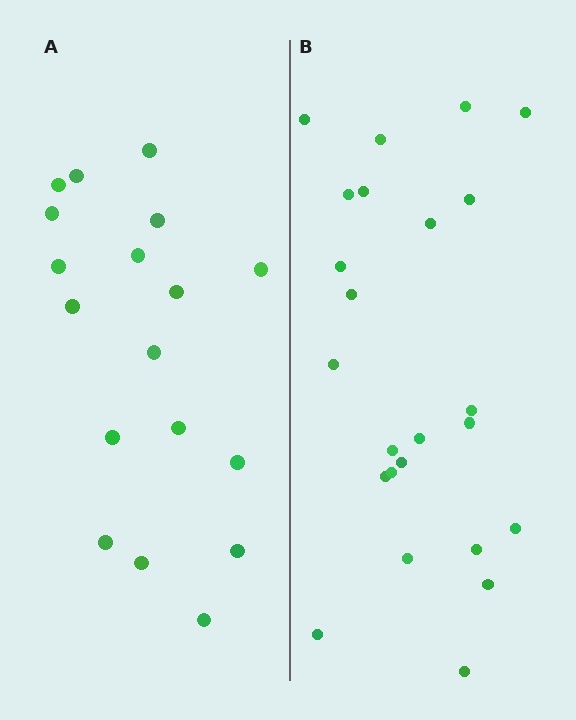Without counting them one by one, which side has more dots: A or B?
Region B (the right region) has more dots.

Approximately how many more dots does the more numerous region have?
Region B has about 6 more dots than region A.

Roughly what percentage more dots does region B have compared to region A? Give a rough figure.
About 35% more.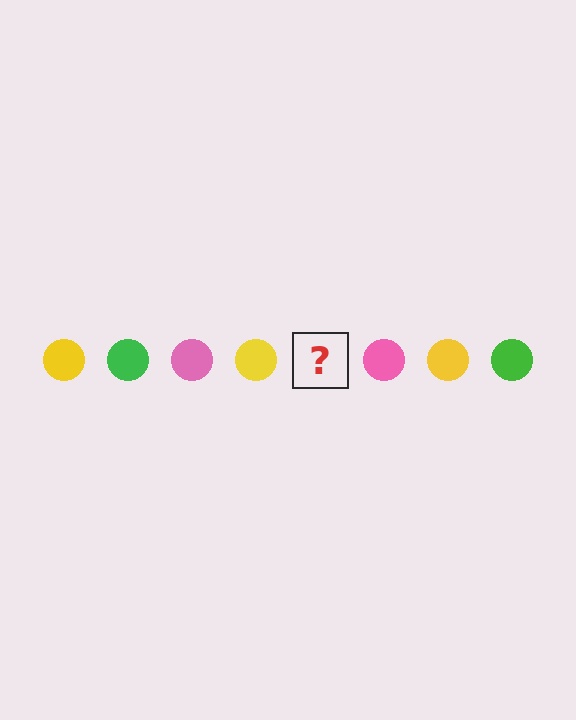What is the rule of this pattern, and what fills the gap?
The rule is that the pattern cycles through yellow, green, pink circles. The gap should be filled with a green circle.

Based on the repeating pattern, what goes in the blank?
The blank should be a green circle.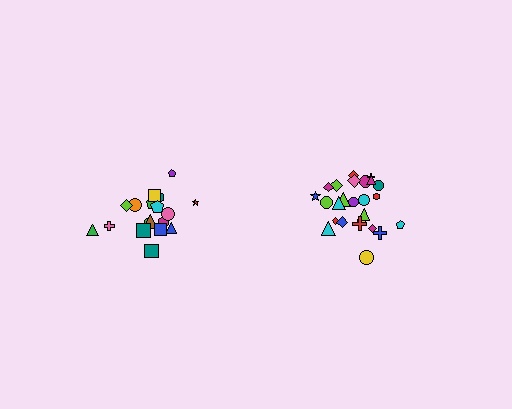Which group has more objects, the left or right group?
The right group.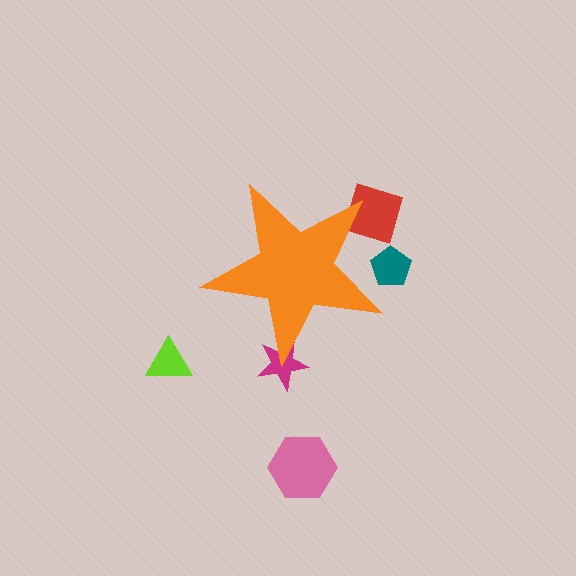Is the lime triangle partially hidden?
No, the lime triangle is fully visible.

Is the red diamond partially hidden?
Yes, the red diamond is partially hidden behind the orange star.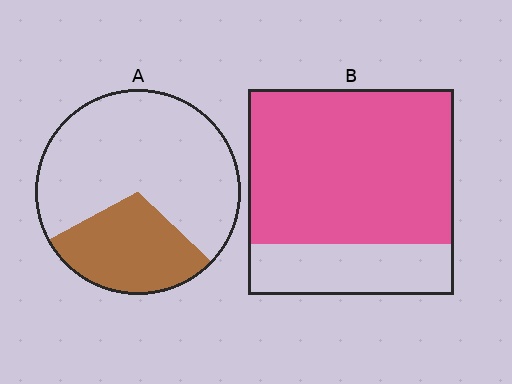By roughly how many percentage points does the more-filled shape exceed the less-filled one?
By roughly 45 percentage points (B over A).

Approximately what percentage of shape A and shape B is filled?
A is approximately 30% and B is approximately 75%.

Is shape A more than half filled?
No.